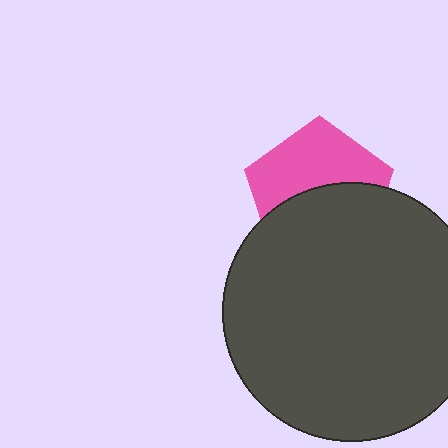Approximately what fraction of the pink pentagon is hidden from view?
Roughly 51% of the pink pentagon is hidden behind the dark gray circle.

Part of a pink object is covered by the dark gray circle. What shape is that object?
It is a pentagon.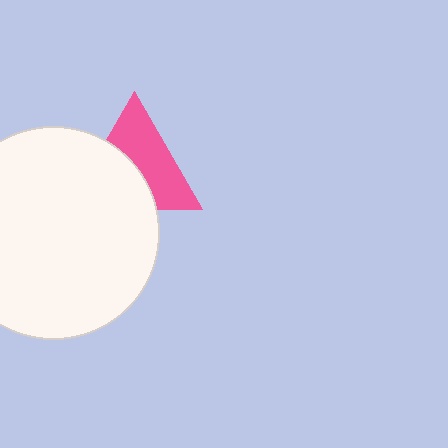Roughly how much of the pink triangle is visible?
About half of it is visible (roughly 55%).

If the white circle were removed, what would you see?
You would see the complete pink triangle.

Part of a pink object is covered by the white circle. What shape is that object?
It is a triangle.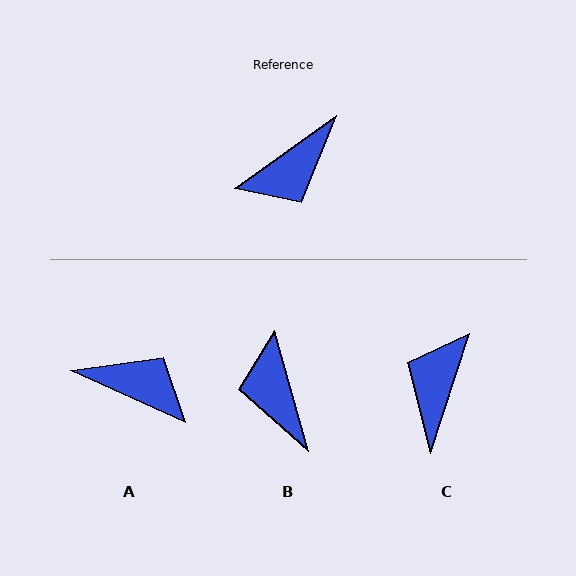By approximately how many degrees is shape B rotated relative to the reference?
Approximately 110 degrees clockwise.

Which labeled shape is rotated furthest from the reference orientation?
C, about 144 degrees away.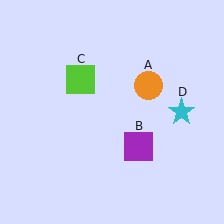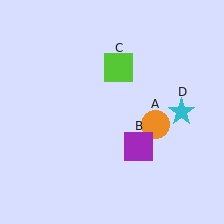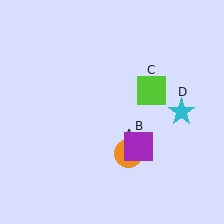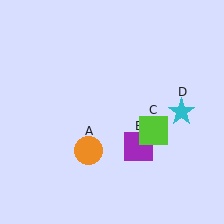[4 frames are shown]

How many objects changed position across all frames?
2 objects changed position: orange circle (object A), lime square (object C).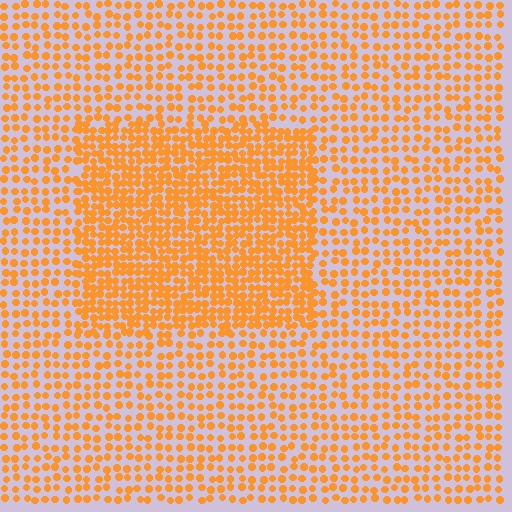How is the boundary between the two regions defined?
The boundary is defined by a change in element density (approximately 1.9x ratio). All elements are the same color, size, and shape.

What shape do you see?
I see a rectangle.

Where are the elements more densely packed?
The elements are more densely packed inside the rectangle boundary.